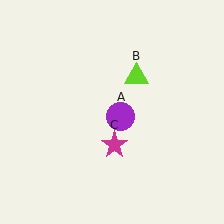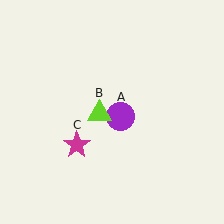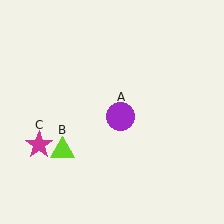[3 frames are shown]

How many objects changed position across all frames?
2 objects changed position: lime triangle (object B), magenta star (object C).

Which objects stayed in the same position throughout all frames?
Purple circle (object A) remained stationary.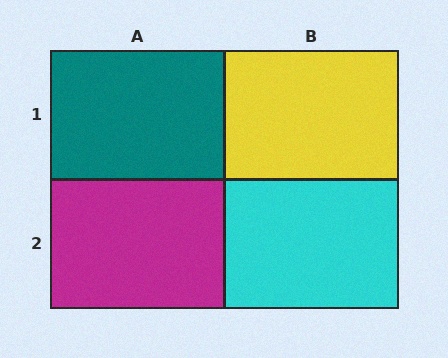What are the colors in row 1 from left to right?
Teal, yellow.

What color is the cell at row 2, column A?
Magenta.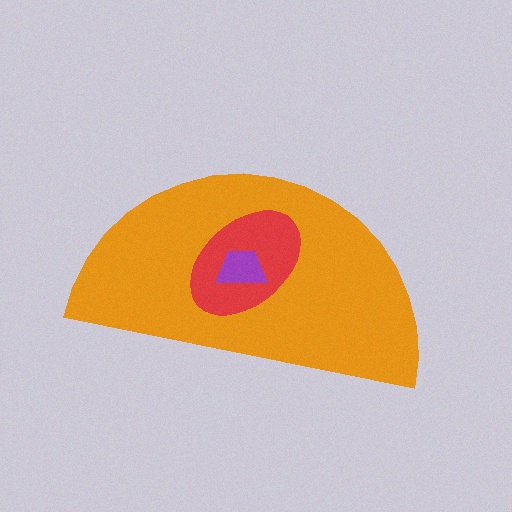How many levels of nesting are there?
3.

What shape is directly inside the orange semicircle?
The red ellipse.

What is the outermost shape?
The orange semicircle.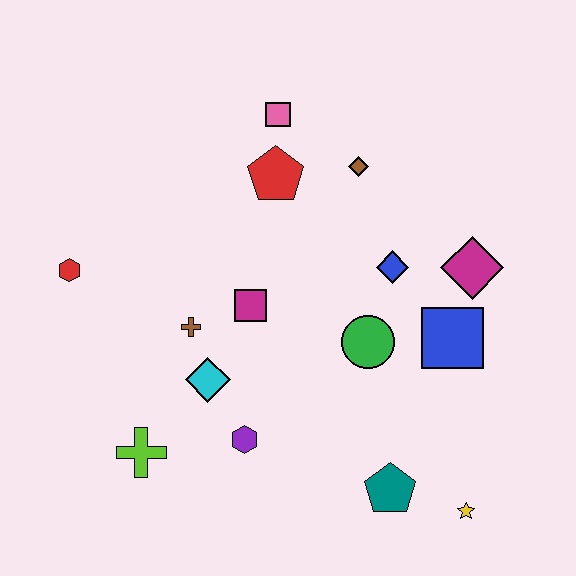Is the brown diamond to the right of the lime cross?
Yes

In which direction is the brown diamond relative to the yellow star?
The brown diamond is above the yellow star.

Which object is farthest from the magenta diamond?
The red hexagon is farthest from the magenta diamond.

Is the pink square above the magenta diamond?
Yes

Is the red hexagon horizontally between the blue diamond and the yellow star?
No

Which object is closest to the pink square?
The red pentagon is closest to the pink square.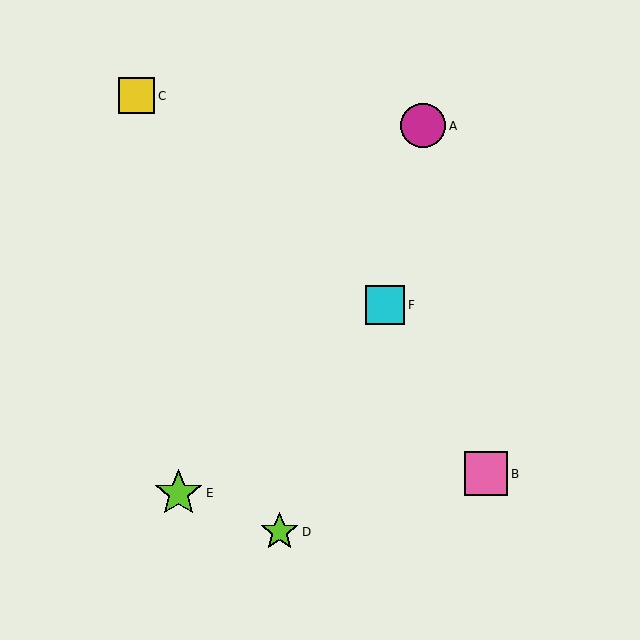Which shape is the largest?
The lime star (labeled E) is the largest.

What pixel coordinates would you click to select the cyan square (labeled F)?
Click at (385, 305) to select the cyan square F.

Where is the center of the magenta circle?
The center of the magenta circle is at (423, 126).